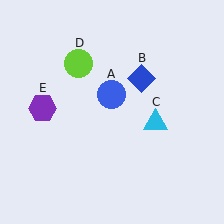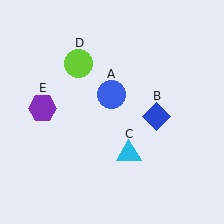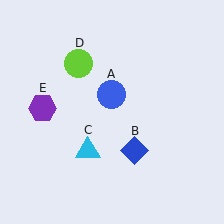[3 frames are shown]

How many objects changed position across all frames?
2 objects changed position: blue diamond (object B), cyan triangle (object C).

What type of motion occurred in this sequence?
The blue diamond (object B), cyan triangle (object C) rotated clockwise around the center of the scene.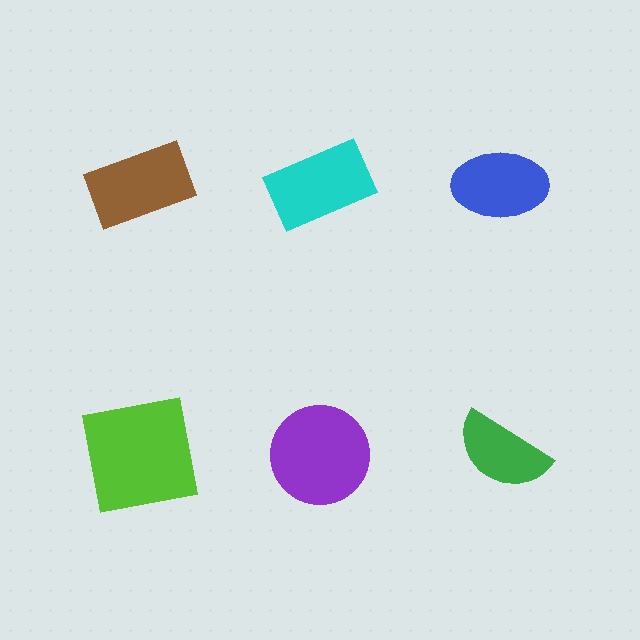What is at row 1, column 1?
A brown rectangle.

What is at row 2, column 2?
A purple circle.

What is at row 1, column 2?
A cyan rectangle.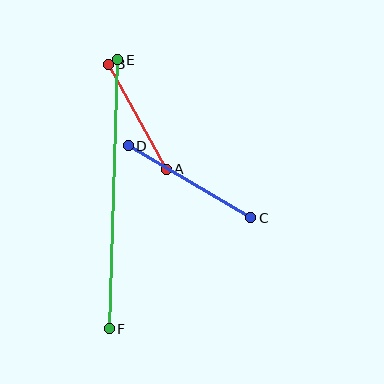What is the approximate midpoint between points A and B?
The midpoint is at approximately (137, 117) pixels.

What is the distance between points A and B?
The distance is approximately 120 pixels.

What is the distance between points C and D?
The distance is approximately 142 pixels.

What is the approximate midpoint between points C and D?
The midpoint is at approximately (190, 182) pixels.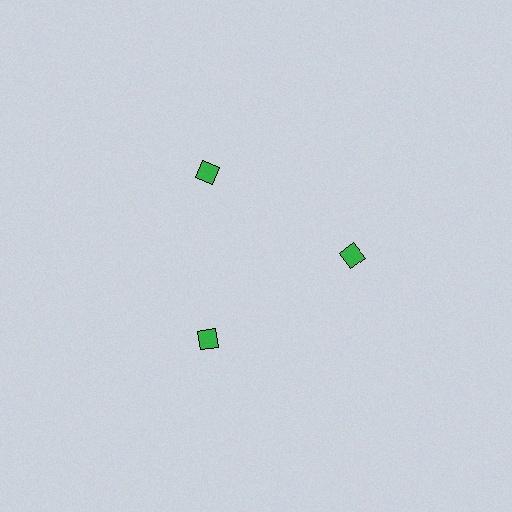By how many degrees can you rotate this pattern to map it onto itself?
The pattern maps onto itself every 120 degrees of rotation.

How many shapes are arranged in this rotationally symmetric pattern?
There are 3 shapes, arranged in 3 groups of 1.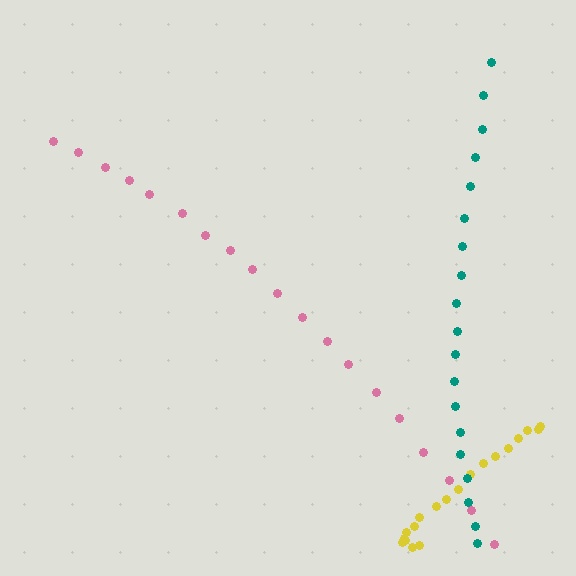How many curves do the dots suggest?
There are 3 distinct paths.